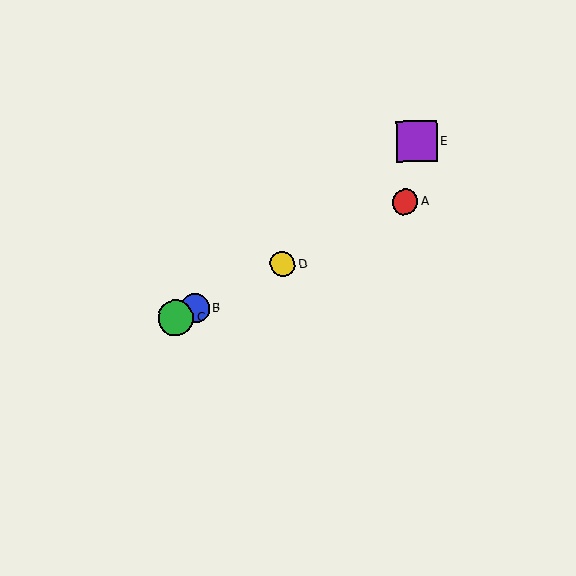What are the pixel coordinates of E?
Object E is at (417, 141).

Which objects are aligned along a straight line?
Objects A, B, C, D are aligned along a straight line.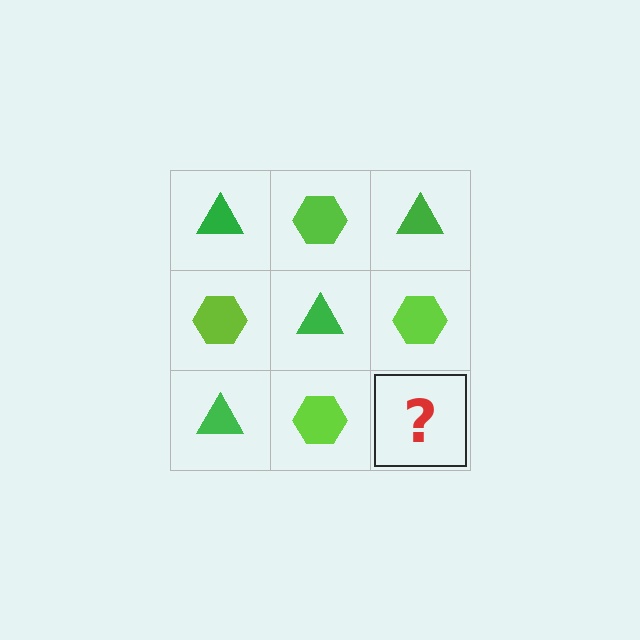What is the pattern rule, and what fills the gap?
The rule is that it alternates green triangle and lime hexagon in a checkerboard pattern. The gap should be filled with a green triangle.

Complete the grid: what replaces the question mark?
The question mark should be replaced with a green triangle.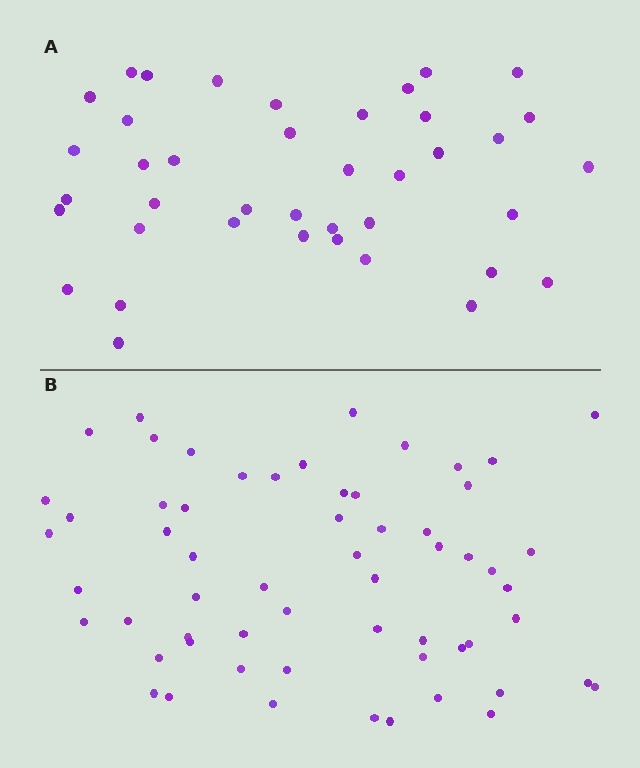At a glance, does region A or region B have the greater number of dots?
Region B (the bottom region) has more dots.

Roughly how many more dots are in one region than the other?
Region B has approximately 20 more dots than region A.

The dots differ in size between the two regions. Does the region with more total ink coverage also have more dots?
No. Region A has more total ink coverage because its dots are larger, but region B actually contains more individual dots. Total area can be misleading — the number of items is what matters here.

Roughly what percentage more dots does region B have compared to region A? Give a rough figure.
About 50% more.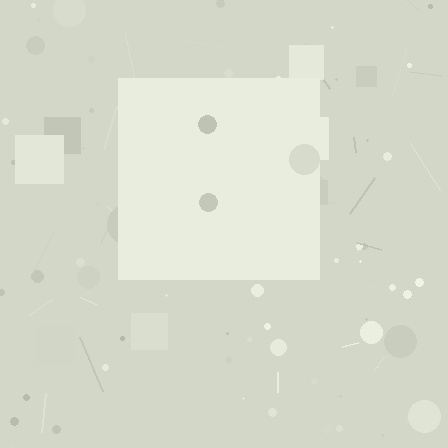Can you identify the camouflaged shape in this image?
The camouflaged shape is a square.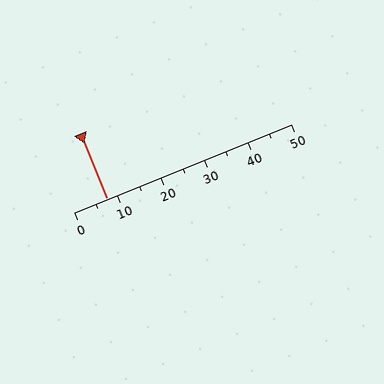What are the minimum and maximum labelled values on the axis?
The axis runs from 0 to 50.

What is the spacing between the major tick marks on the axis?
The major ticks are spaced 10 apart.